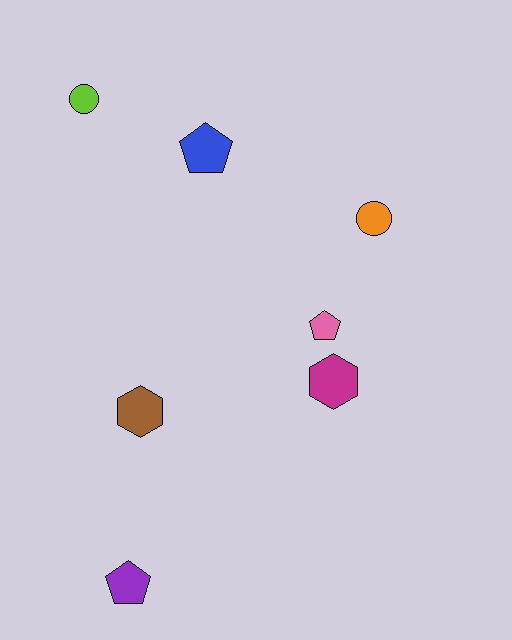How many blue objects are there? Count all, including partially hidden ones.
There is 1 blue object.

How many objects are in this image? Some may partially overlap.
There are 7 objects.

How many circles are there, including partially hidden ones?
There are 2 circles.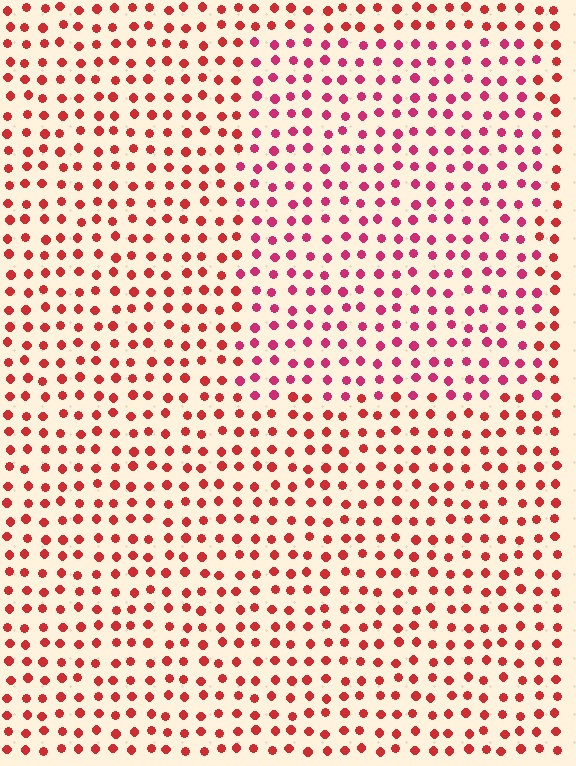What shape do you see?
I see a rectangle.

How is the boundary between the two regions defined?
The boundary is defined purely by a slight shift in hue (about 25 degrees). Spacing, size, and orientation are identical on both sides.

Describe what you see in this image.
The image is filled with small red elements in a uniform arrangement. A rectangle-shaped region is visible where the elements are tinted to a slightly different hue, forming a subtle color boundary.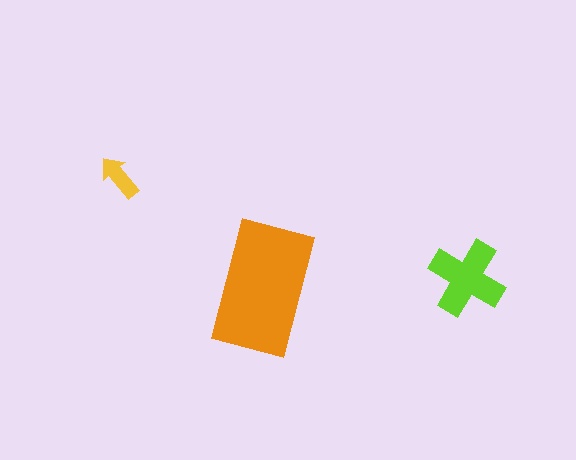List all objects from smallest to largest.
The yellow arrow, the lime cross, the orange rectangle.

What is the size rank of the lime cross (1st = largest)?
2nd.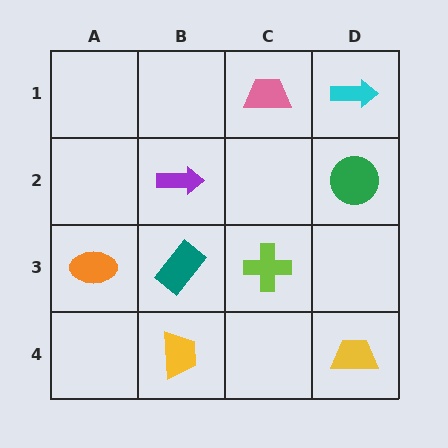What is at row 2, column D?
A green circle.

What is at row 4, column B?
A yellow trapezoid.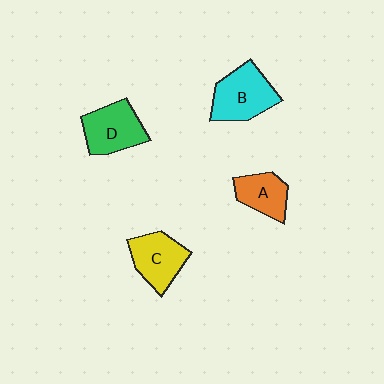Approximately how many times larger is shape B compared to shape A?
Approximately 1.5 times.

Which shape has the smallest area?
Shape A (orange).